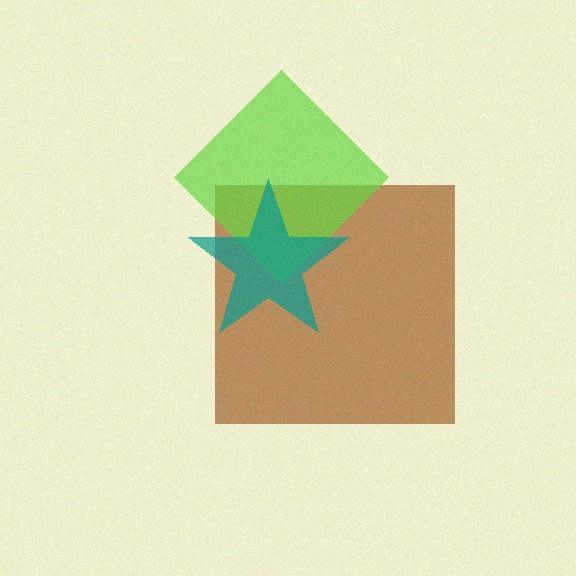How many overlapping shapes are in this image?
There are 3 overlapping shapes in the image.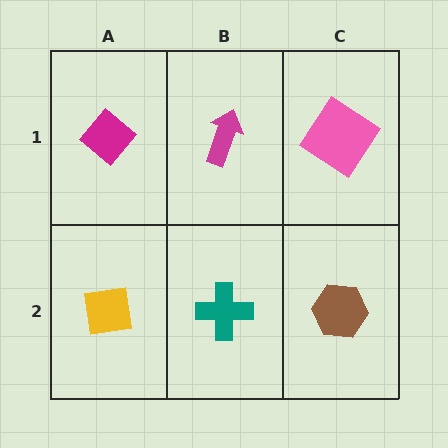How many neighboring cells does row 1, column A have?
2.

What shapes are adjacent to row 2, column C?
A pink diamond (row 1, column C), a teal cross (row 2, column B).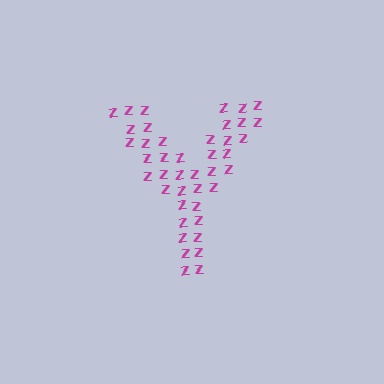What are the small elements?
The small elements are letter Z's.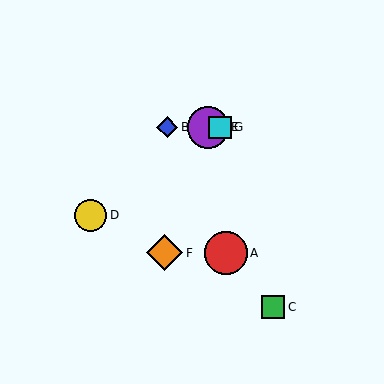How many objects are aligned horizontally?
3 objects (B, E, G) are aligned horizontally.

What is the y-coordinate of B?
Object B is at y≈127.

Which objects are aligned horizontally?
Objects B, E, G are aligned horizontally.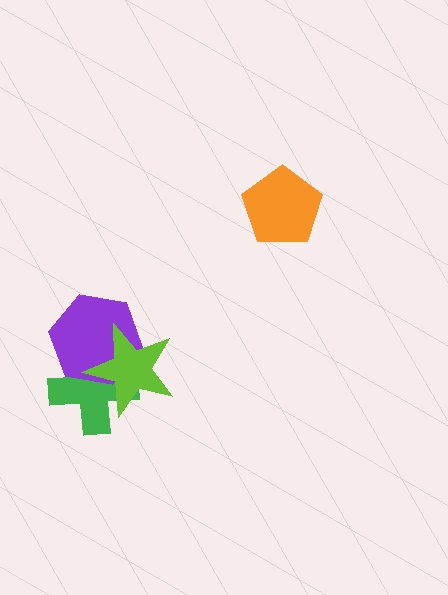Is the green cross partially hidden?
Yes, it is partially covered by another shape.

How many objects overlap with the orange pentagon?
0 objects overlap with the orange pentagon.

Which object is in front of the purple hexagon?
The lime star is in front of the purple hexagon.